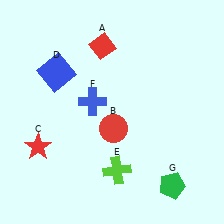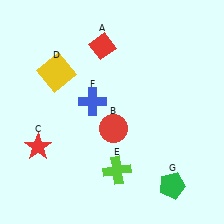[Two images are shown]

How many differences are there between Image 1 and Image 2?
There is 1 difference between the two images.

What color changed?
The square (D) changed from blue in Image 1 to yellow in Image 2.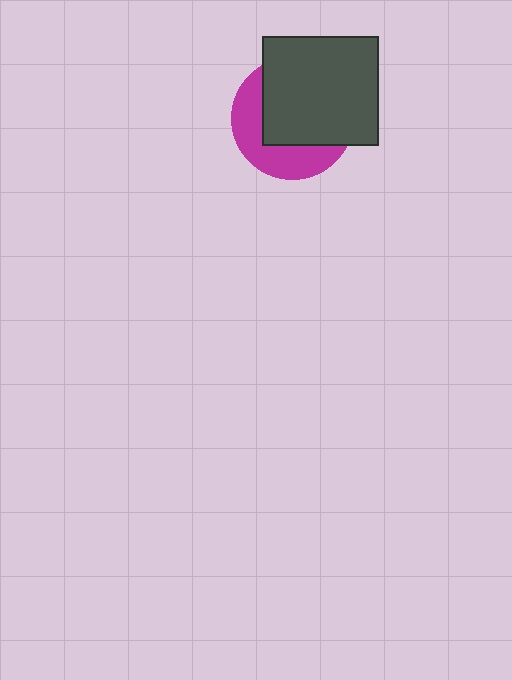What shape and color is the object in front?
The object in front is a dark gray rectangle.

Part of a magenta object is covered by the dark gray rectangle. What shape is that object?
It is a circle.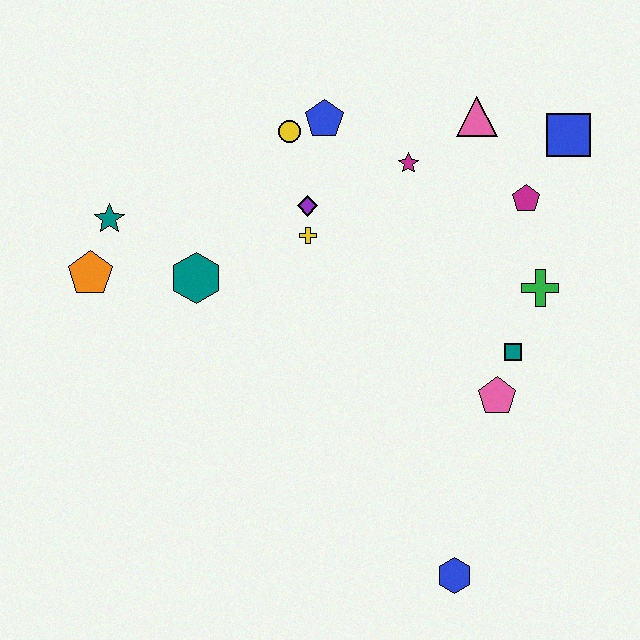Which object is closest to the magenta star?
The pink triangle is closest to the magenta star.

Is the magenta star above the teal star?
Yes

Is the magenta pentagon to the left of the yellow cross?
No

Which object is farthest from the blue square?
The orange pentagon is farthest from the blue square.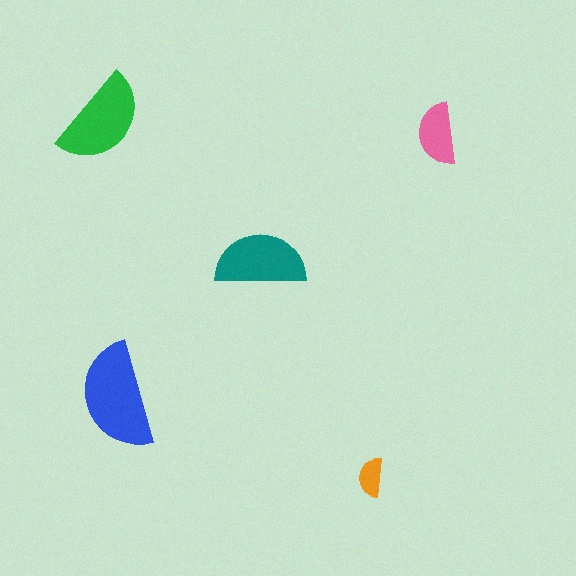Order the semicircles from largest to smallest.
the blue one, the green one, the teal one, the pink one, the orange one.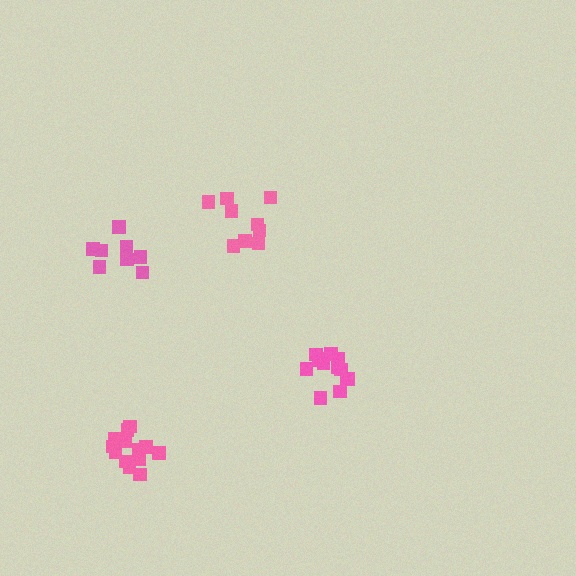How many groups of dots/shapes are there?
There are 4 groups.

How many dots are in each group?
Group 1: 13 dots, Group 2: 8 dots, Group 3: 9 dots, Group 4: 13 dots (43 total).